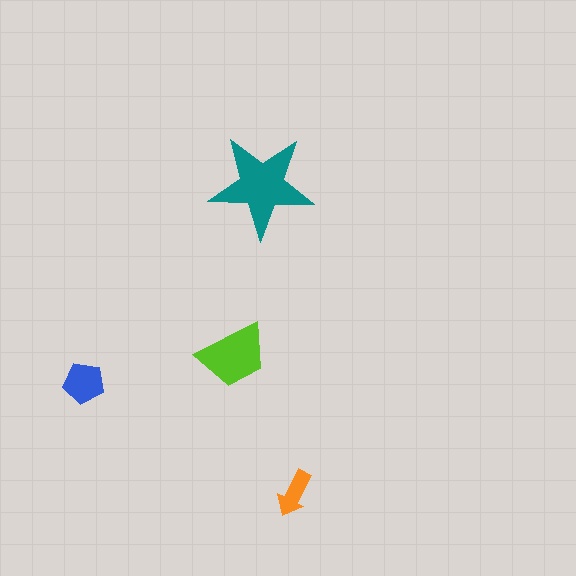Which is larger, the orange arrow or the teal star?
The teal star.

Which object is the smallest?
The orange arrow.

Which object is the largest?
The teal star.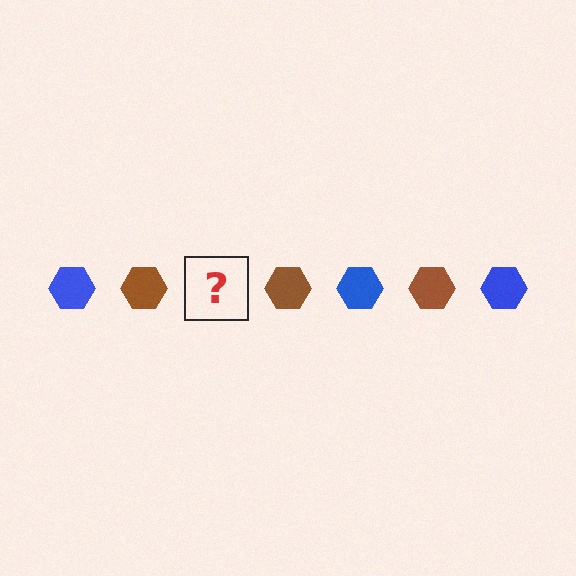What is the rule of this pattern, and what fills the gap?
The rule is that the pattern cycles through blue, brown hexagons. The gap should be filled with a blue hexagon.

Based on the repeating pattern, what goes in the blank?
The blank should be a blue hexagon.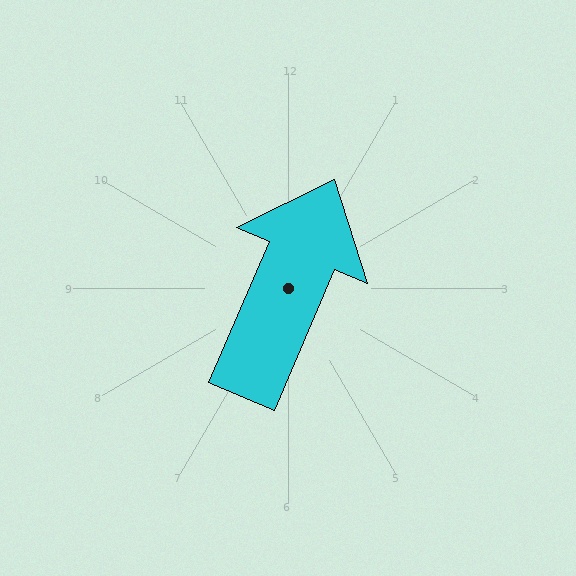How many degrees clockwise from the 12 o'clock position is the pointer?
Approximately 23 degrees.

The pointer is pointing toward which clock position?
Roughly 1 o'clock.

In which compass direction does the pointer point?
Northeast.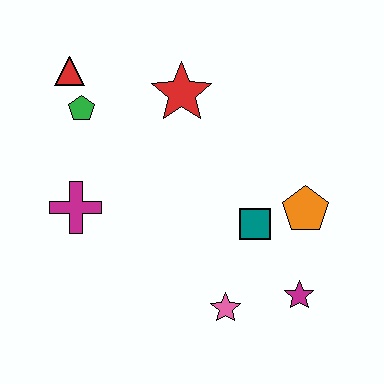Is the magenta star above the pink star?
Yes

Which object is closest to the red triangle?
The green pentagon is closest to the red triangle.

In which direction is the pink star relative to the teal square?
The pink star is below the teal square.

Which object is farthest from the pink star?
The red triangle is farthest from the pink star.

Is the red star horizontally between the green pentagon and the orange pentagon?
Yes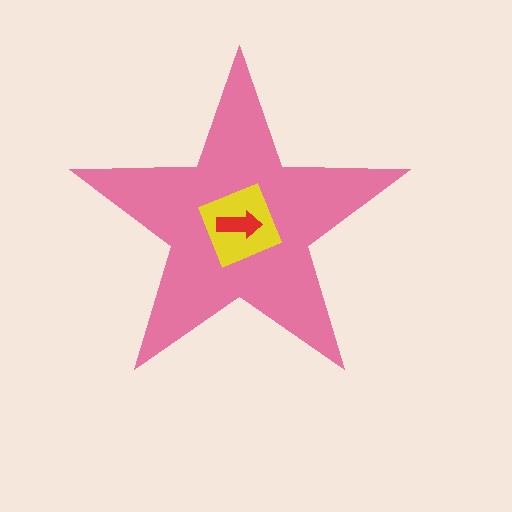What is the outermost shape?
The pink star.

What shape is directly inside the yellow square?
The red arrow.